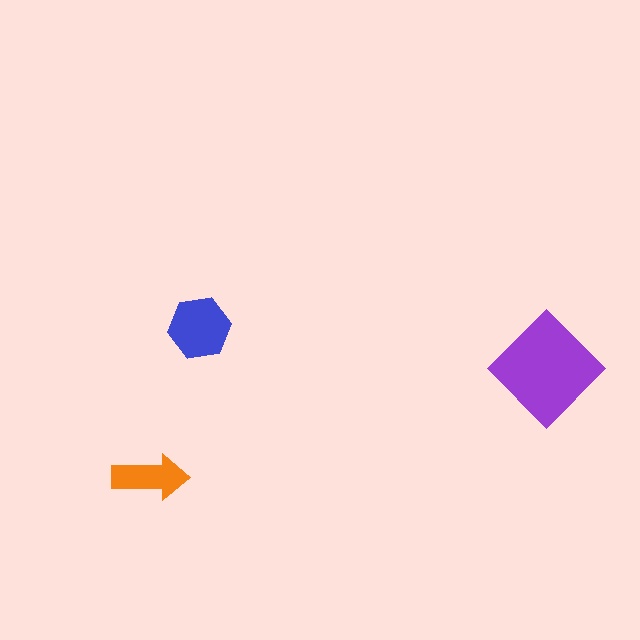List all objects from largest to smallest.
The purple diamond, the blue hexagon, the orange arrow.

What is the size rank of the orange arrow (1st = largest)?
3rd.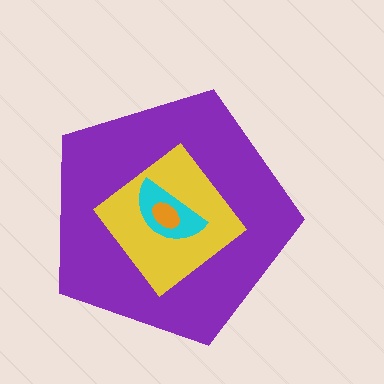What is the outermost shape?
The purple pentagon.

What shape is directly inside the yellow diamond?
The cyan semicircle.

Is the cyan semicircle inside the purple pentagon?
Yes.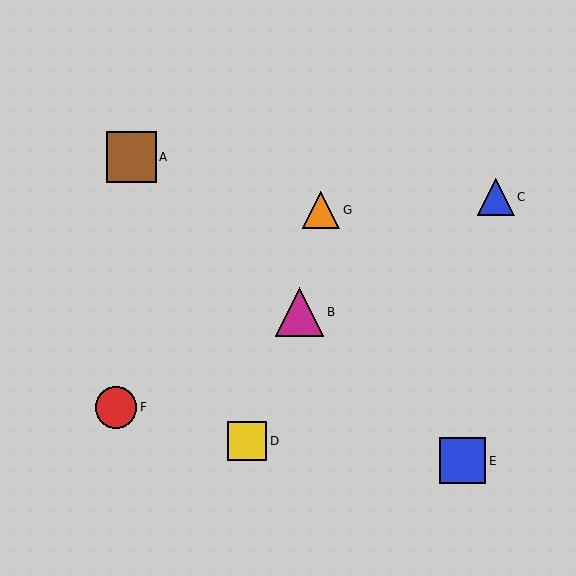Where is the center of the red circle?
The center of the red circle is at (116, 407).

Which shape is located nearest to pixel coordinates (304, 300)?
The magenta triangle (labeled B) at (300, 312) is nearest to that location.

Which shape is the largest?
The brown square (labeled A) is the largest.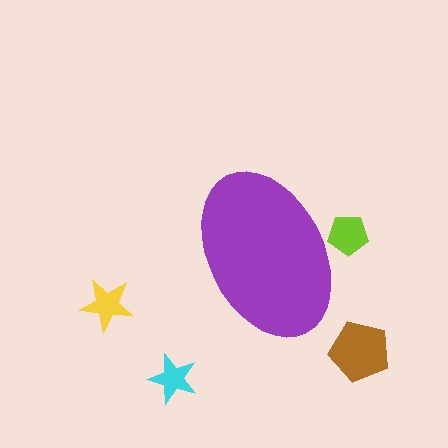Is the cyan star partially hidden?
No, the cyan star is fully visible.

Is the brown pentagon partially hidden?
No, the brown pentagon is fully visible.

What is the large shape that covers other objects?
A purple ellipse.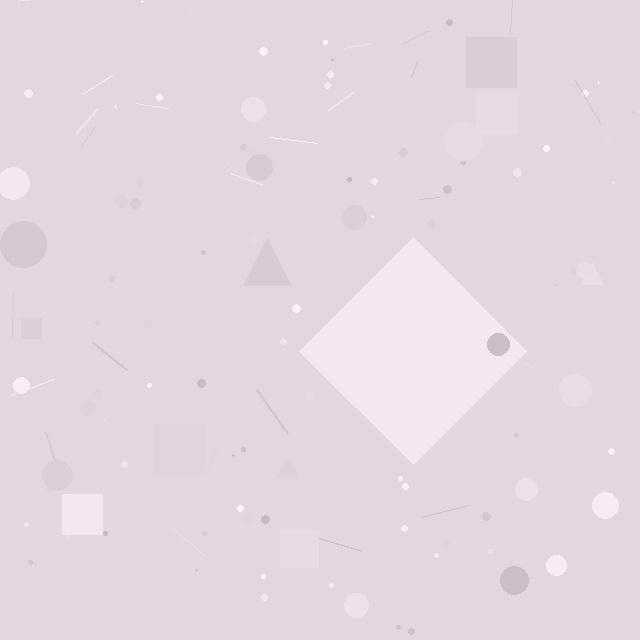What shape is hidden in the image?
A diamond is hidden in the image.